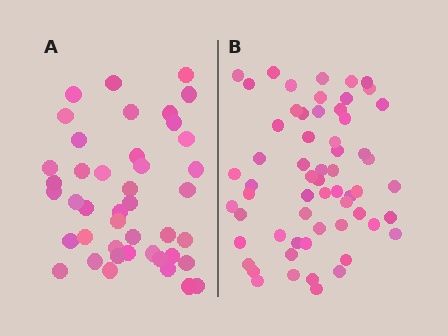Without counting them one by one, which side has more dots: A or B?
Region B (the right region) has more dots.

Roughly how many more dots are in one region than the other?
Region B has approximately 15 more dots than region A.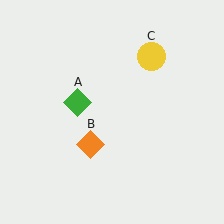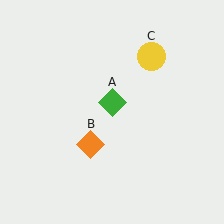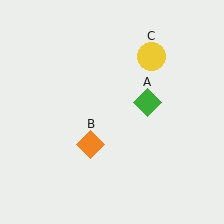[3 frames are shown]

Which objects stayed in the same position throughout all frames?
Orange diamond (object B) and yellow circle (object C) remained stationary.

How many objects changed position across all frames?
1 object changed position: green diamond (object A).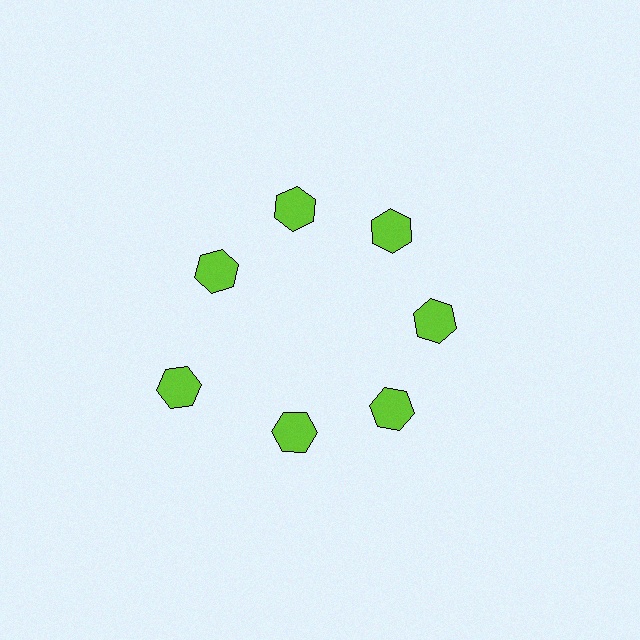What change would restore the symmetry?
The symmetry would be restored by moving it inward, back onto the ring so that all 7 hexagons sit at equal angles and equal distance from the center.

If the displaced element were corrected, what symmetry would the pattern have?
It would have 7-fold rotational symmetry — the pattern would map onto itself every 51 degrees.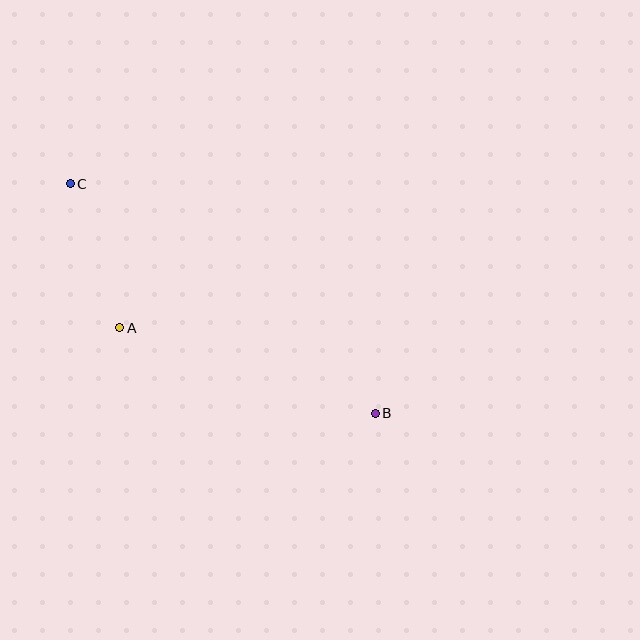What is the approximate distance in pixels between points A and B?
The distance between A and B is approximately 270 pixels.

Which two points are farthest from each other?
Points B and C are farthest from each other.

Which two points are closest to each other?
Points A and C are closest to each other.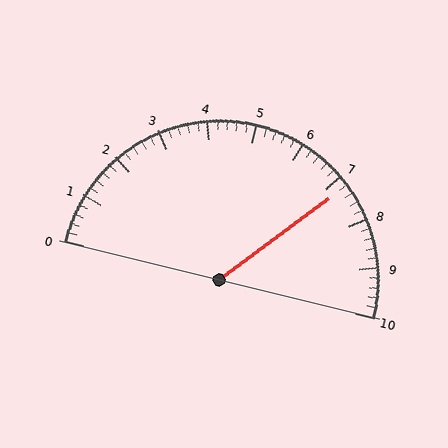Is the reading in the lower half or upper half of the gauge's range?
The reading is in the upper half of the range (0 to 10).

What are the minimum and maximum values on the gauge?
The gauge ranges from 0 to 10.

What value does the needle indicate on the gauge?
The needle indicates approximately 7.2.